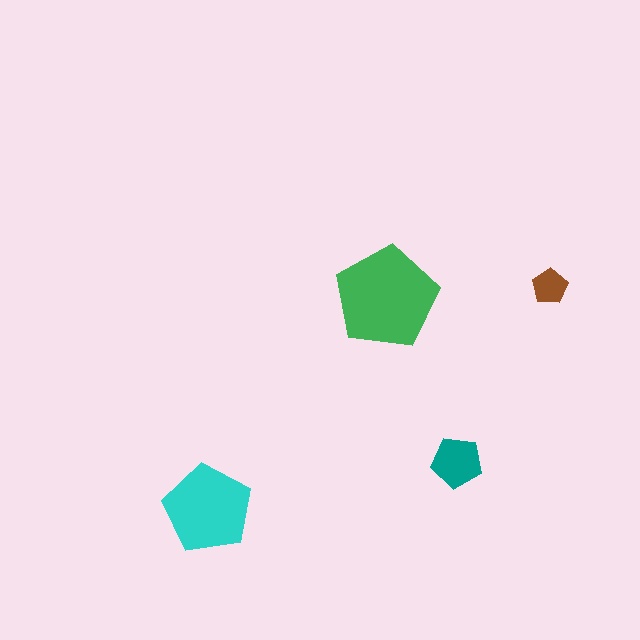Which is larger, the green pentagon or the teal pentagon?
The green one.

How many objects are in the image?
There are 4 objects in the image.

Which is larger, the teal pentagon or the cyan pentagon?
The cyan one.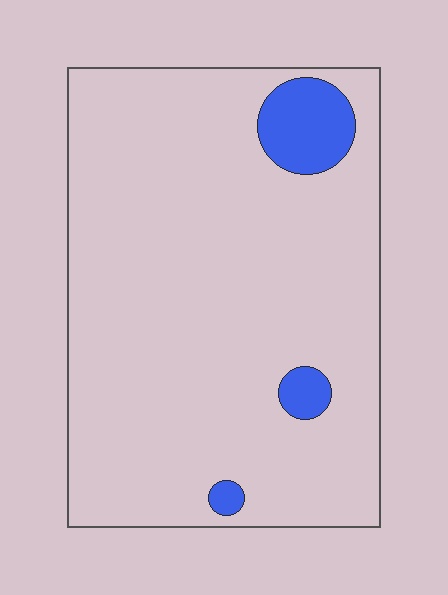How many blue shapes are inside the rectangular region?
3.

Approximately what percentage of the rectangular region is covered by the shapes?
Approximately 10%.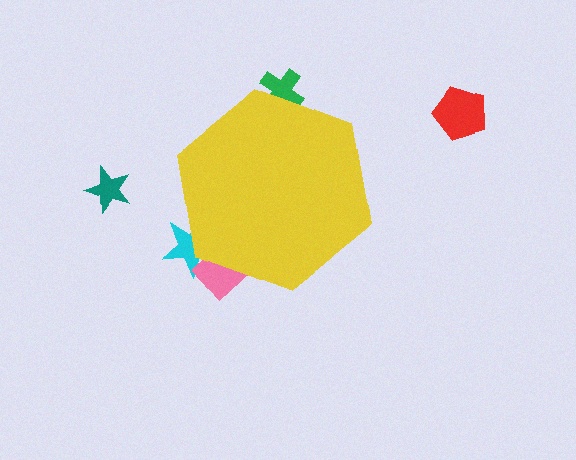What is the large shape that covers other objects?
A yellow hexagon.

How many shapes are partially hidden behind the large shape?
3 shapes are partially hidden.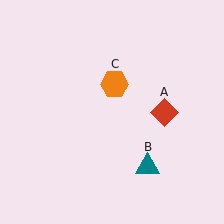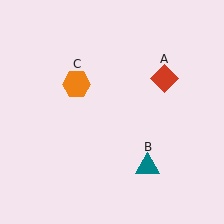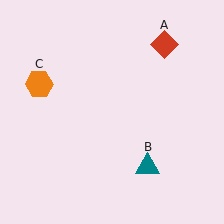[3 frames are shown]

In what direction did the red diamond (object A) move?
The red diamond (object A) moved up.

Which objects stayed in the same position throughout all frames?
Teal triangle (object B) remained stationary.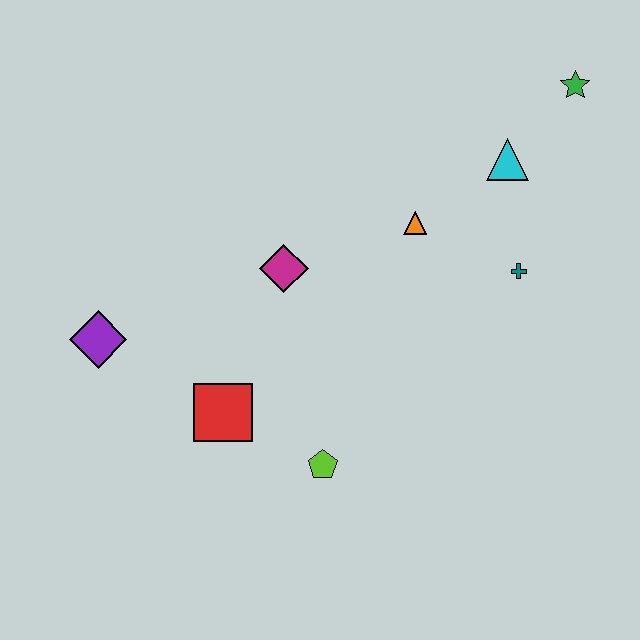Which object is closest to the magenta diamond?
The orange triangle is closest to the magenta diamond.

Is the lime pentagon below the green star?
Yes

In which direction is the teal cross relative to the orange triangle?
The teal cross is to the right of the orange triangle.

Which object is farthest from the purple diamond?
The green star is farthest from the purple diamond.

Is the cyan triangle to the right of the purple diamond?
Yes